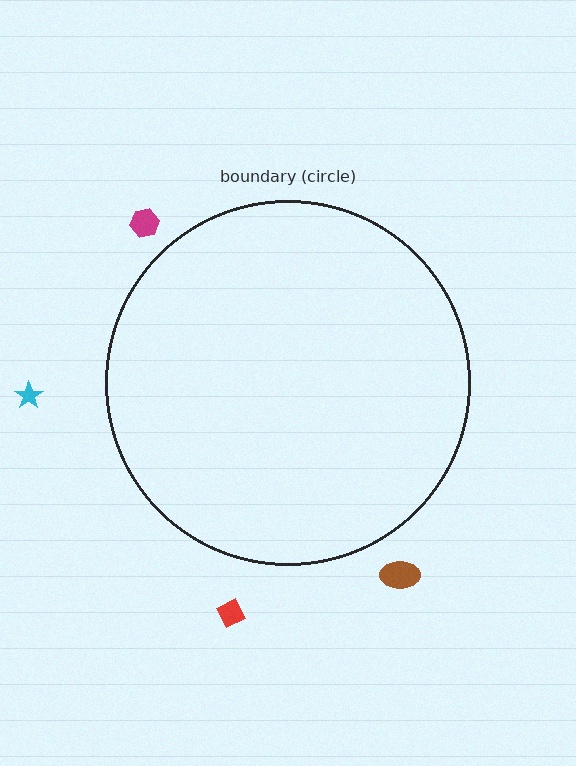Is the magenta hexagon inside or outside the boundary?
Outside.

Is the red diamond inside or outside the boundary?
Outside.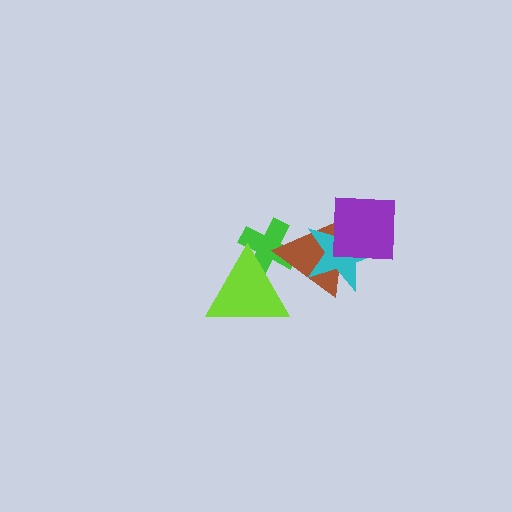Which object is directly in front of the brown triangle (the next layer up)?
The cyan star is directly in front of the brown triangle.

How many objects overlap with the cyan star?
2 objects overlap with the cyan star.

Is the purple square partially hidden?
No, no other shape covers it.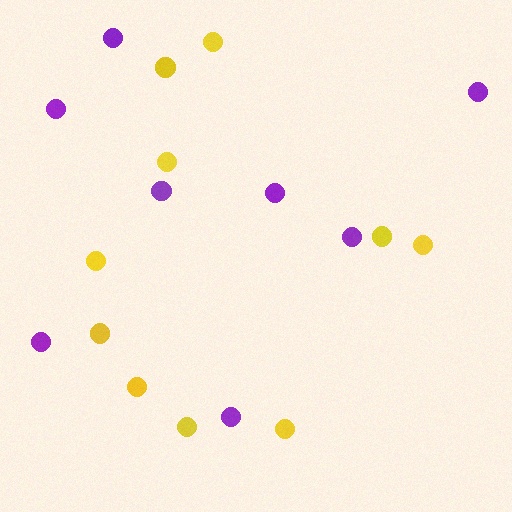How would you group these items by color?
There are 2 groups: one group of purple circles (8) and one group of yellow circles (10).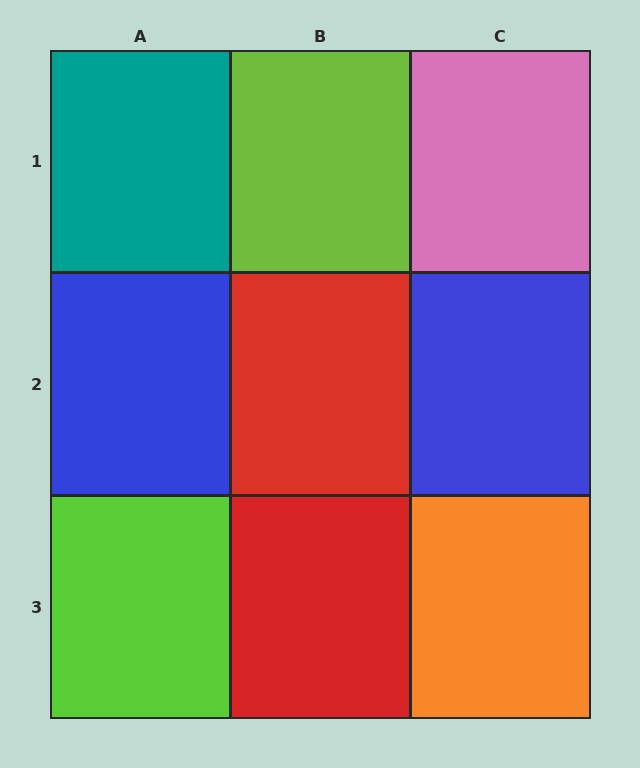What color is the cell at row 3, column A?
Lime.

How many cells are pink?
1 cell is pink.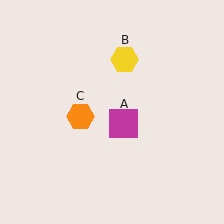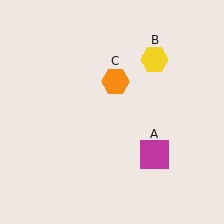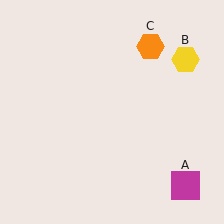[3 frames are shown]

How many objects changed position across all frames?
3 objects changed position: magenta square (object A), yellow hexagon (object B), orange hexagon (object C).